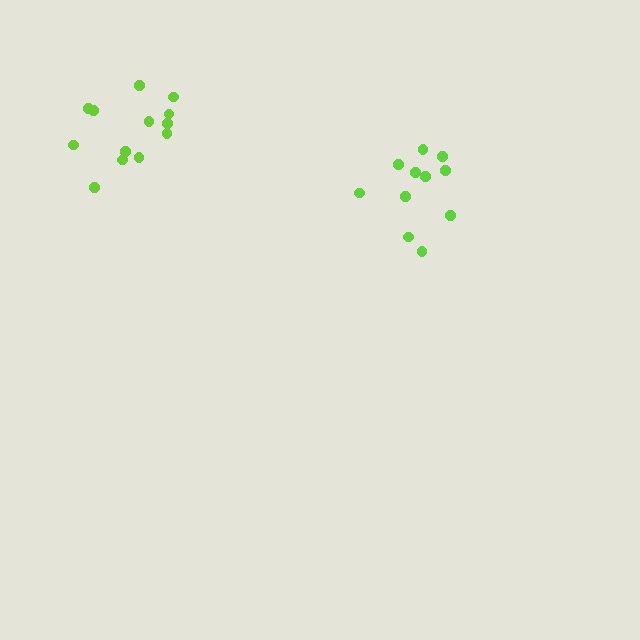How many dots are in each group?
Group 1: 13 dots, Group 2: 11 dots (24 total).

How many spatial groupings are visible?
There are 2 spatial groupings.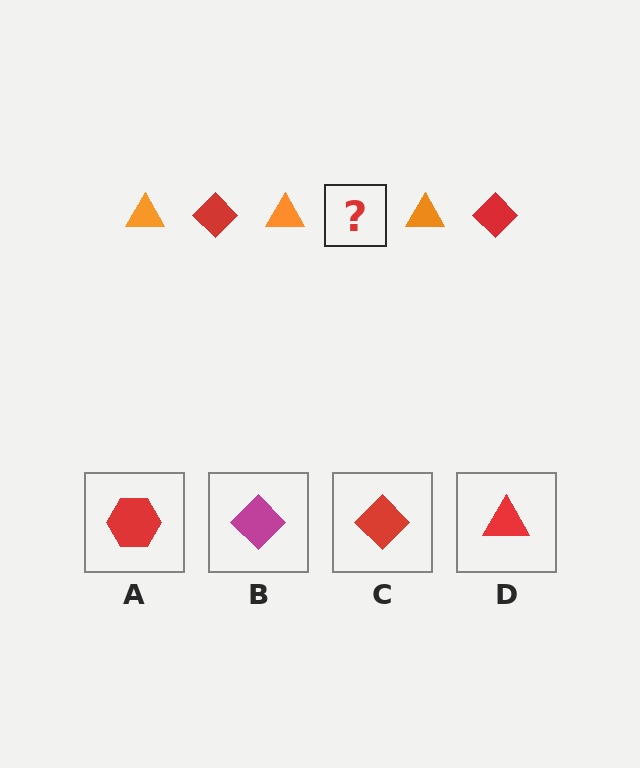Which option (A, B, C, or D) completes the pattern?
C.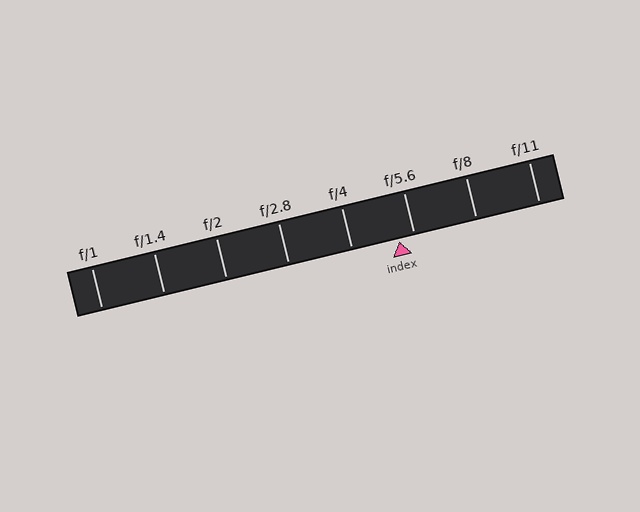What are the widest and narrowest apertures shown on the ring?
The widest aperture shown is f/1 and the narrowest is f/11.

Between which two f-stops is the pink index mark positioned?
The index mark is between f/4 and f/5.6.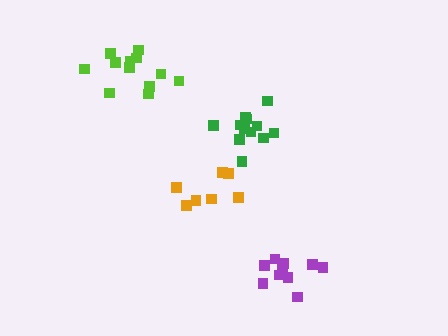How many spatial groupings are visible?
There are 4 spatial groupings.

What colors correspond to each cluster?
The clusters are colored: lime, green, purple, orange.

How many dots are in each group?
Group 1: 12 dots, Group 2: 12 dots, Group 3: 10 dots, Group 4: 7 dots (41 total).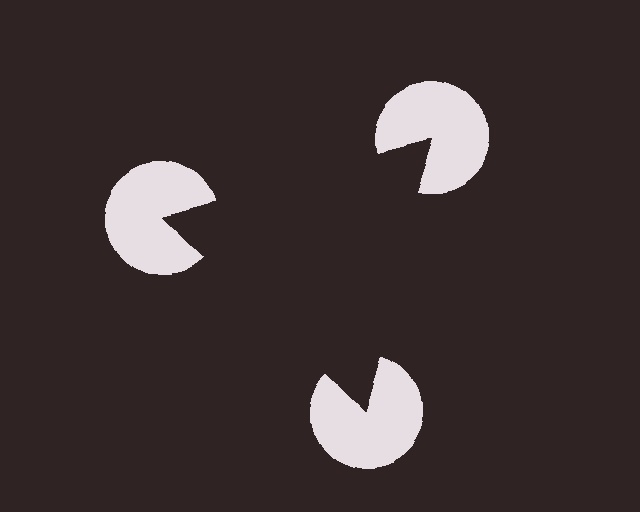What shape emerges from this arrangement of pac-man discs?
An illusory triangle — its edges are inferred from the aligned wedge cuts in the pac-man discs, not physically drawn.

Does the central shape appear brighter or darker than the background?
It typically appears slightly darker than the background, even though no actual brightness change is drawn.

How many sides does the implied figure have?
3 sides.